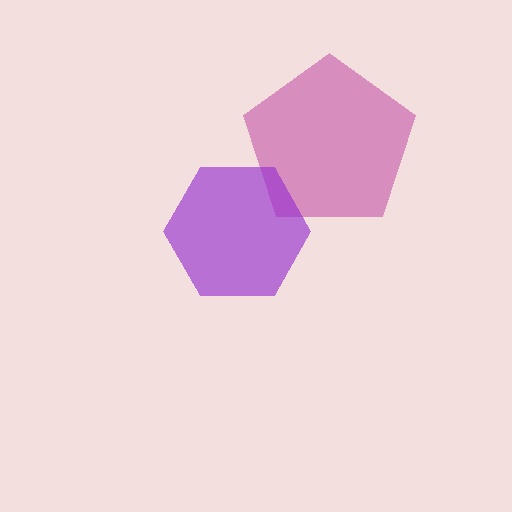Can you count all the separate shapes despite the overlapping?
Yes, there are 2 separate shapes.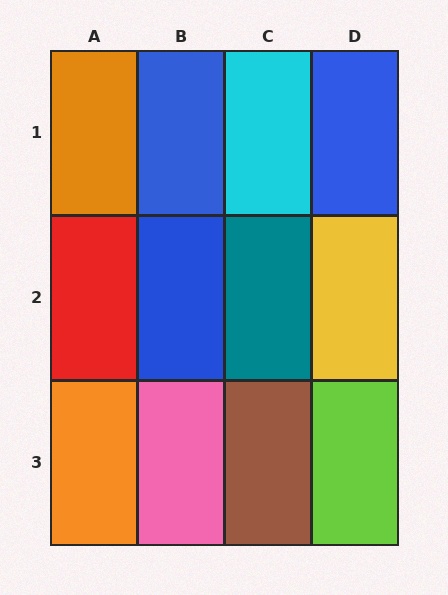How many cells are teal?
1 cell is teal.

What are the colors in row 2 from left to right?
Red, blue, teal, yellow.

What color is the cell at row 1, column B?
Blue.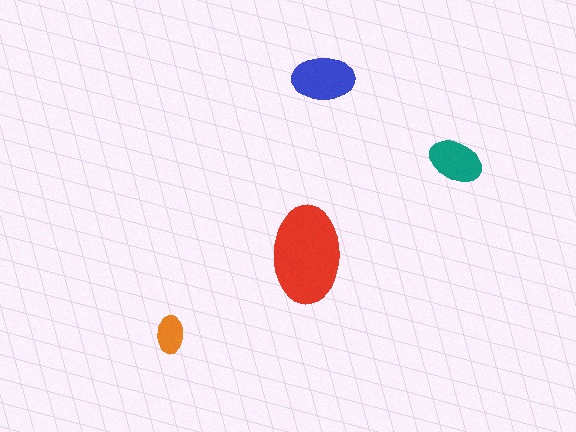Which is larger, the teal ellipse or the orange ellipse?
The teal one.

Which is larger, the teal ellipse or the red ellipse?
The red one.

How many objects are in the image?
There are 4 objects in the image.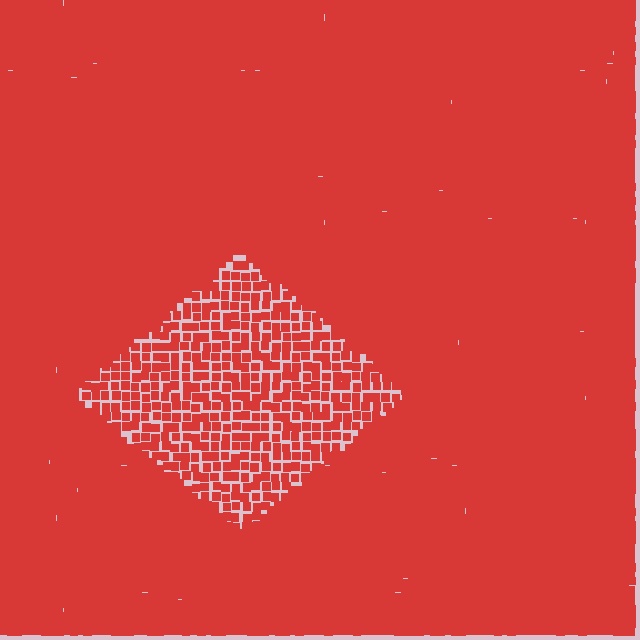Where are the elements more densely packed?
The elements are more densely packed outside the diamond boundary.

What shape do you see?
I see a diamond.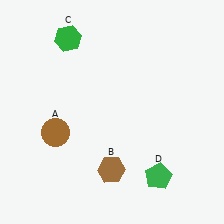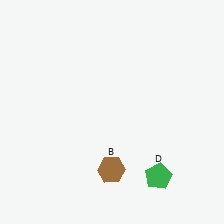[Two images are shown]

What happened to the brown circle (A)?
The brown circle (A) was removed in Image 2. It was in the bottom-left area of Image 1.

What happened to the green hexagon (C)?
The green hexagon (C) was removed in Image 2. It was in the top-left area of Image 1.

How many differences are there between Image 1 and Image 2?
There are 2 differences between the two images.